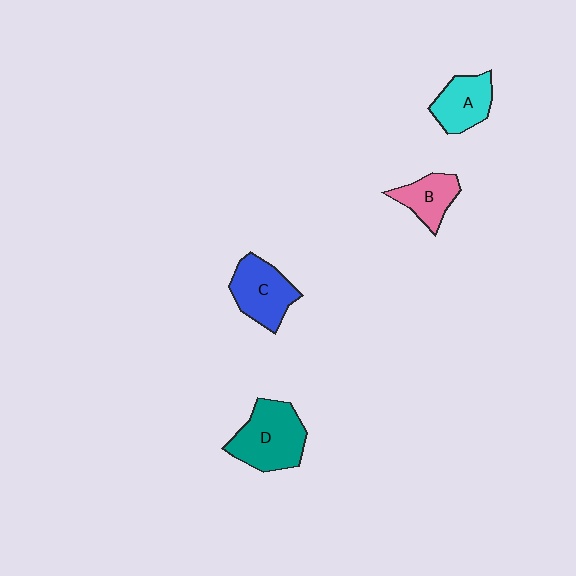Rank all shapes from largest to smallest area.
From largest to smallest: D (teal), C (blue), A (cyan), B (pink).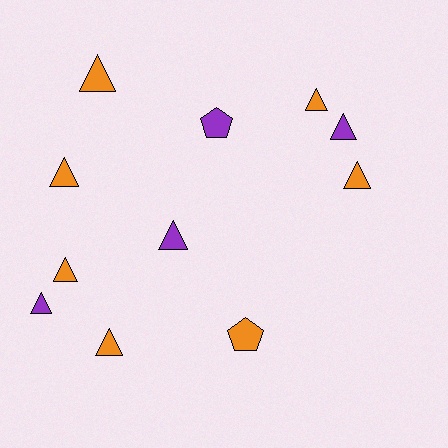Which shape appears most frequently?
Triangle, with 9 objects.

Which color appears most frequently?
Orange, with 7 objects.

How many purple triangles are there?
There are 3 purple triangles.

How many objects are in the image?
There are 11 objects.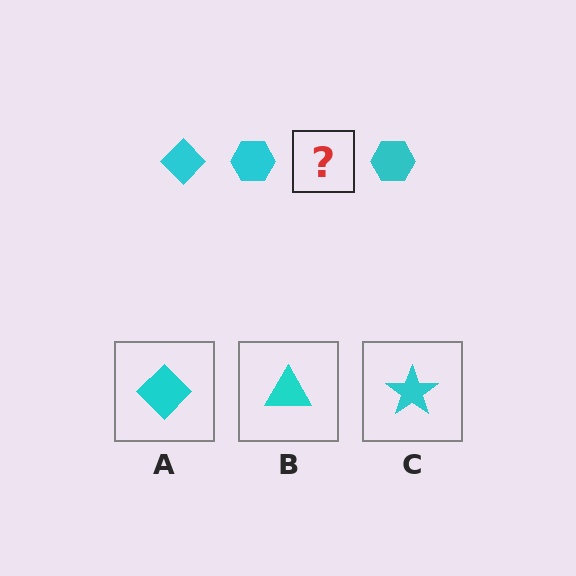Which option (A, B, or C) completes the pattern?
A.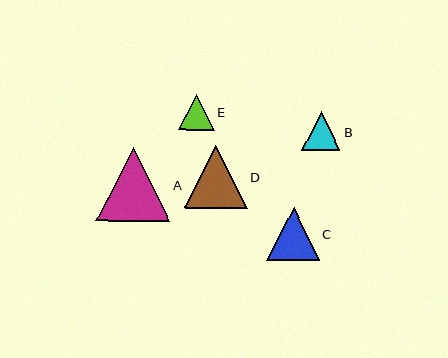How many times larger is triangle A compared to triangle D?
Triangle A is approximately 1.2 times the size of triangle D.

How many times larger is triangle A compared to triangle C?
Triangle A is approximately 1.4 times the size of triangle C.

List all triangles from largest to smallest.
From largest to smallest: A, D, C, B, E.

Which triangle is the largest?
Triangle A is the largest with a size of approximately 74 pixels.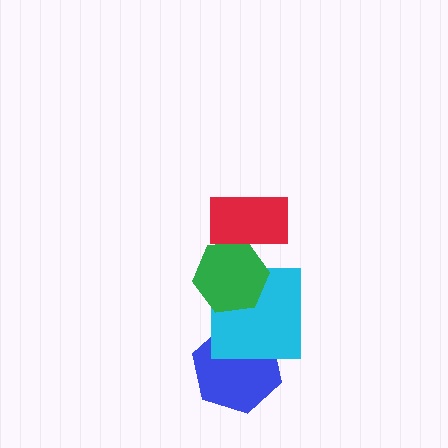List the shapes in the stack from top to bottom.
From top to bottom: the red rectangle, the green hexagon, the cyan square, the blue hexagon.